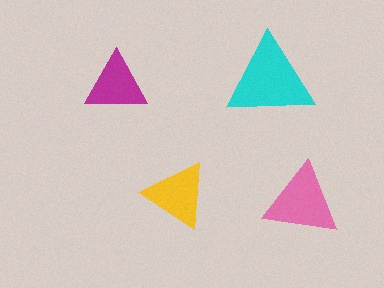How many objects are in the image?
There are 4 objects in the image.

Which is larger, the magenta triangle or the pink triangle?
The pink one.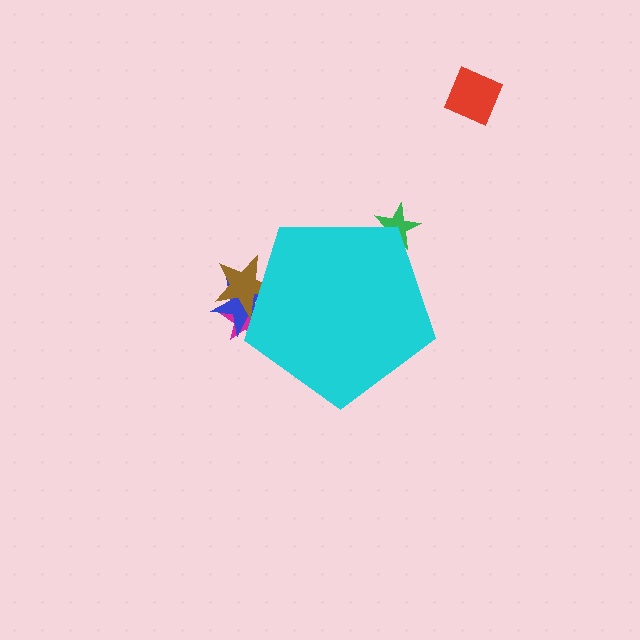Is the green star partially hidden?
Yes, the green star is partially hidden behind the cyan pentagon.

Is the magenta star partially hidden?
Yes, the magenta star is partially hidden behind the cyan pentagon.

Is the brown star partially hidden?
Yes, the brown star is partially hidden behind the cyan pentagon.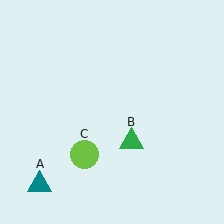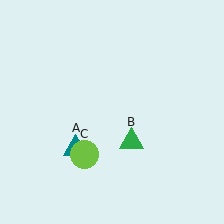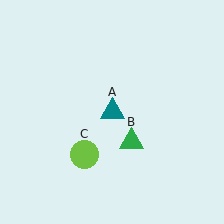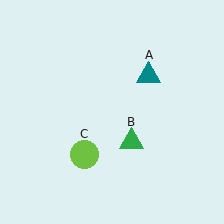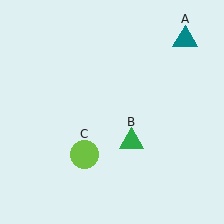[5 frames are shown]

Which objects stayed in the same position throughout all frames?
Green triangle (object B) and lime circle (object C) remained stationary.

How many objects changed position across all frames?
1 object changed position: teal triangle (object A).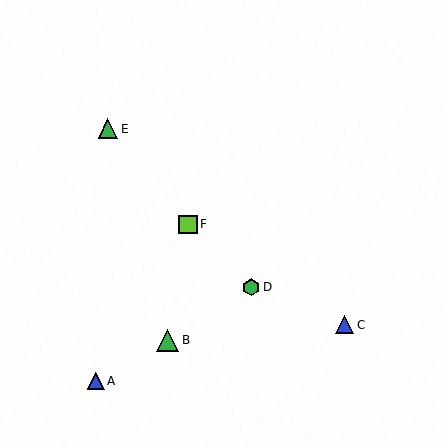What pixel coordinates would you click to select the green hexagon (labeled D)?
Click at (251, 287) to select the green hexagon D.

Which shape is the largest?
The green triangle (labeled B) is the largest.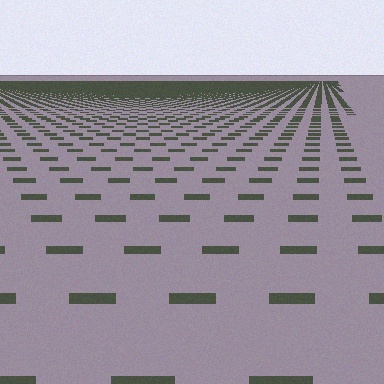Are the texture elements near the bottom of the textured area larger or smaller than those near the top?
Larger. Near the bottom, elements are closer to the viewer and appear at a bigger on-screen size.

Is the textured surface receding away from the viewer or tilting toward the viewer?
The surface is receding away from the viewer. Texture elements get smaller and denser toward the top.